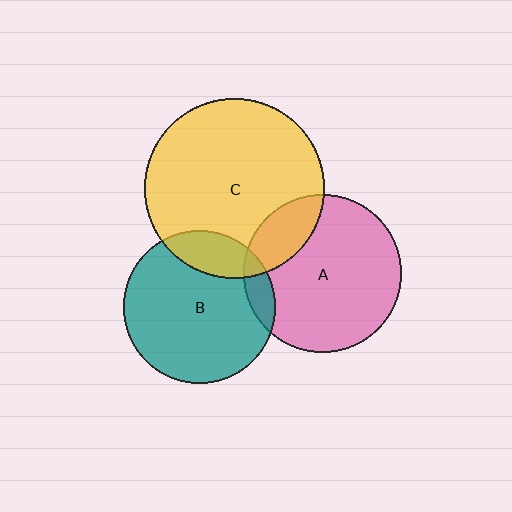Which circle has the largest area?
Circle C (yellow).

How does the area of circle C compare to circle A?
Approximately 1.3 times.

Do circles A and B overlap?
Yes.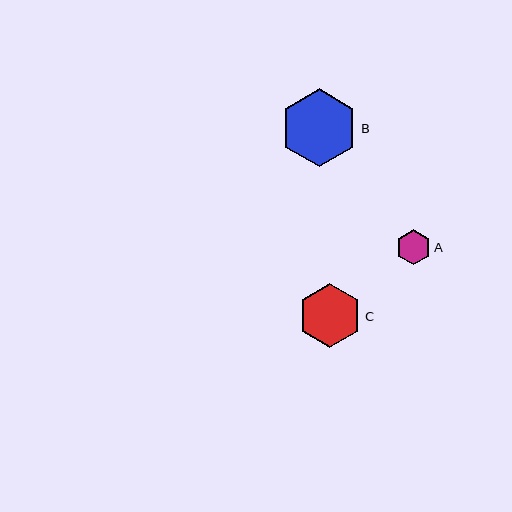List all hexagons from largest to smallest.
From largest to smallest: B, C, A.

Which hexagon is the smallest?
Hexagon A is the smallest with a size of approximately 35 pixels.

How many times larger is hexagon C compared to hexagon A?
Hexagon C is approximately 1.8 times the size of hexagon A.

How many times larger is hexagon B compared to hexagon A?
Hexagon B is approximately 2.2 times the size of hexagon A.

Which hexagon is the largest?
Hexagon B is the largest with a size of approximately 78 pixels.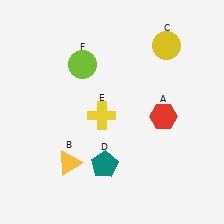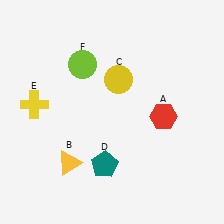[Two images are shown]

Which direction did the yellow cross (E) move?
The yellow cross (E) moved left.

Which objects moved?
The objects that moved are: the yellow circle (C), the yellow cross (E).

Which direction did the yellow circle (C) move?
The yellow circle (C) moved left.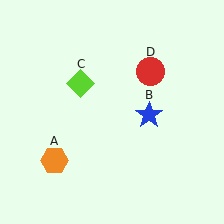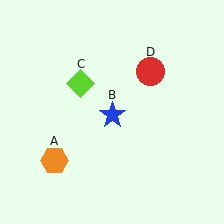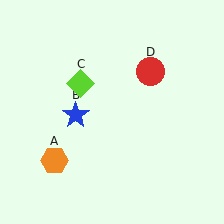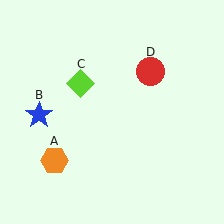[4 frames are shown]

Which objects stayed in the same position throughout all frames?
Orange hexagon (object A) and lime diamond (object C) and red circle (object D) remained stationary.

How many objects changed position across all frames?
1 object changed position: blue star (object B).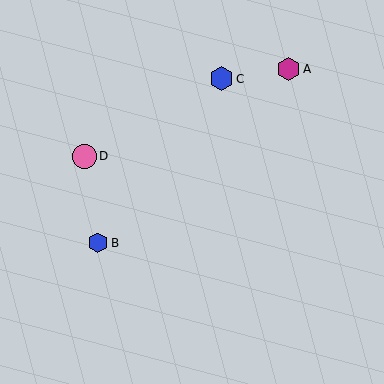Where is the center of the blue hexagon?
The center of the blue hexagon is at (98, 243).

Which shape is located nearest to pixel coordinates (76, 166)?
The pink circle (labeled D) at (85, 156) is nearest to that location.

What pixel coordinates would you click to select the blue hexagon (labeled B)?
Click at (98, 243) to select the blue hexagon B.